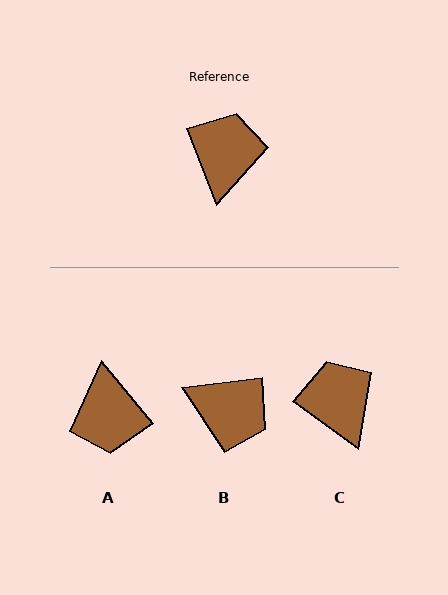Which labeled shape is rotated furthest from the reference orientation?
A, about 162 degrees away.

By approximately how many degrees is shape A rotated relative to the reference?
Approximately 162 degrees clockwise.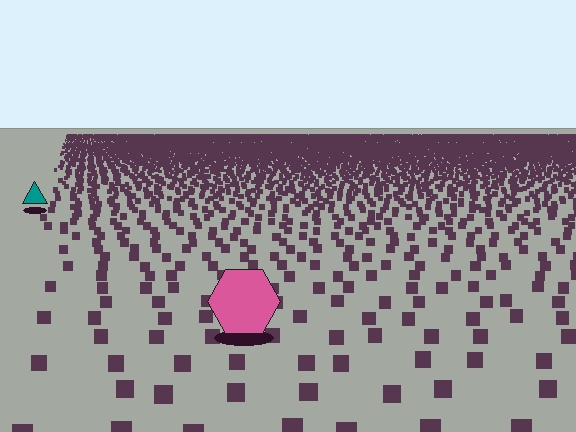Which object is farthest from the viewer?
The teal triangle is farthest from the viewer. It appears smaller and the ground texture around it is denser.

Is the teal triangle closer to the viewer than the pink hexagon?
No. The pink hexagon is closer — you can tell from the texture gradient: the ground texture is coarser near it.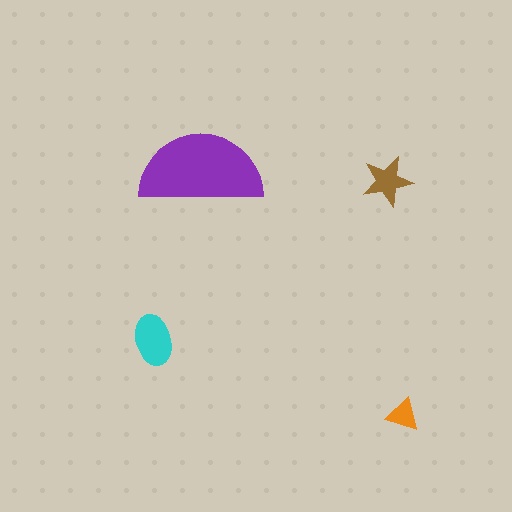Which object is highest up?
The purple semicircle is topmost.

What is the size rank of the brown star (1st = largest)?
3rd.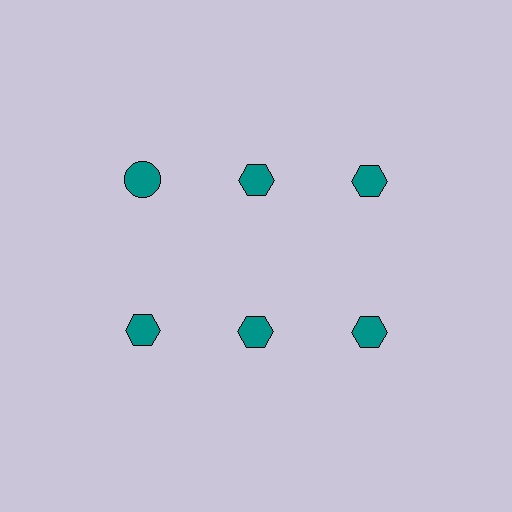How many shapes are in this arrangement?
There are 6 shapes arranged in a grid pattern.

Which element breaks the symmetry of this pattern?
The teal circle in the top row, leftmost column breaks the symmetry. All other shapes are teal hexagons.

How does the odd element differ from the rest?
It has a different shape: circle instead of hexagon.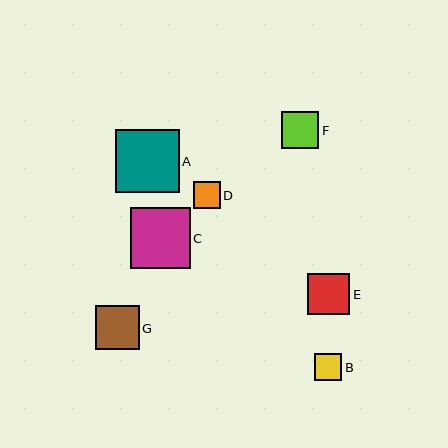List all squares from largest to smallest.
From largest to smallest: A, C, G, E, F, B, D.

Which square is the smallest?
Square D is the smallest with a size of approximately 27 pixels.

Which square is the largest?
Square A is the largest with a size of approximately 63 pixels.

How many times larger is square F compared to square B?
Square F is approximately 1.4 times the size of square B.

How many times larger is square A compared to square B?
Square A is approximately 2.3 times the size of square B.